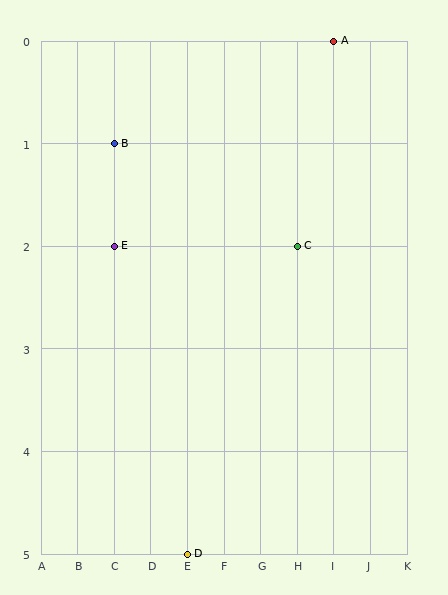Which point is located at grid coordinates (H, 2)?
Point C is at (H, 2).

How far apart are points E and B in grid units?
Points E and B are 1 row apart.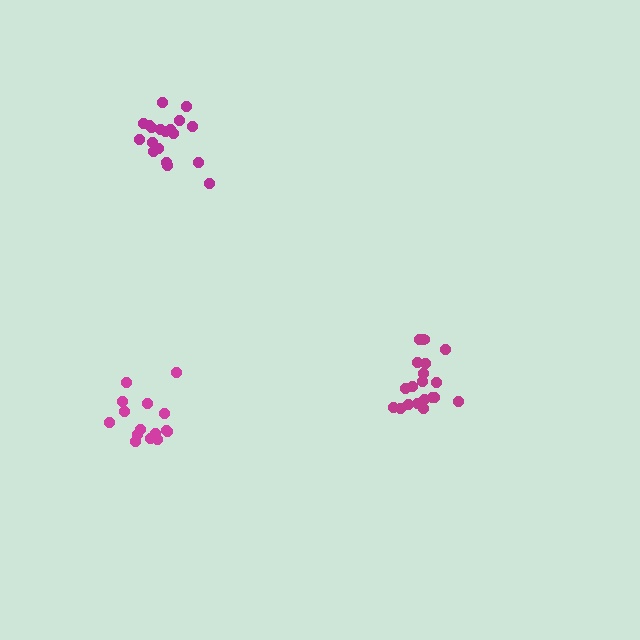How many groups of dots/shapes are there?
There are 3 groups.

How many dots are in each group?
Group 1: 19 dots, Group 2: 19 dots, Group 3: 15 dots (53 total).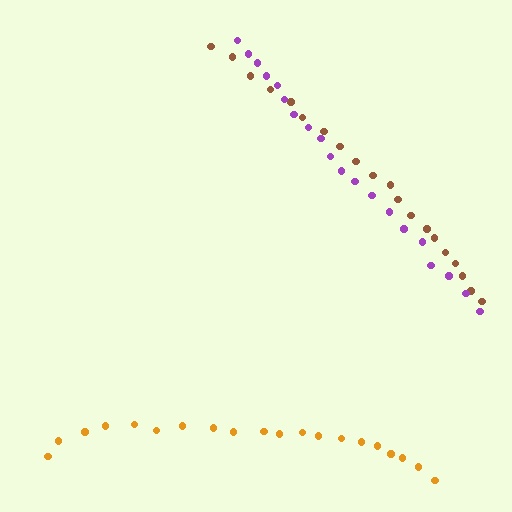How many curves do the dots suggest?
There are 3 distinct paths.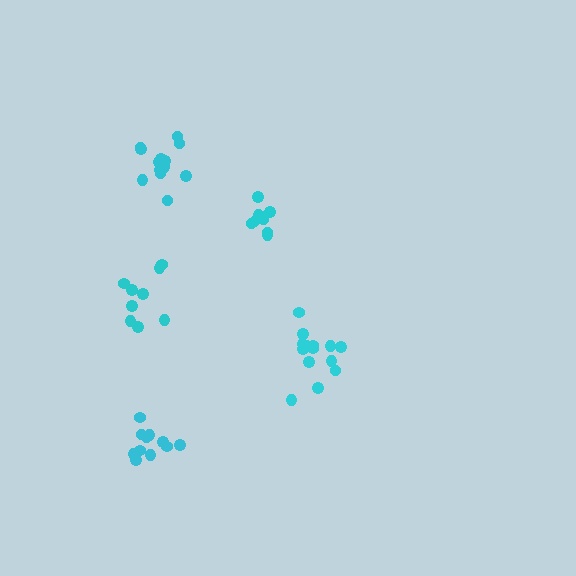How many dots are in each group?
Group 1: 14 dots, Group 2: 9 dots, Group 3: 13 dots, Group 4: 11 dots, Group 5: 9 dots (56 total).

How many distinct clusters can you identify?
There are 5 distinct clusters.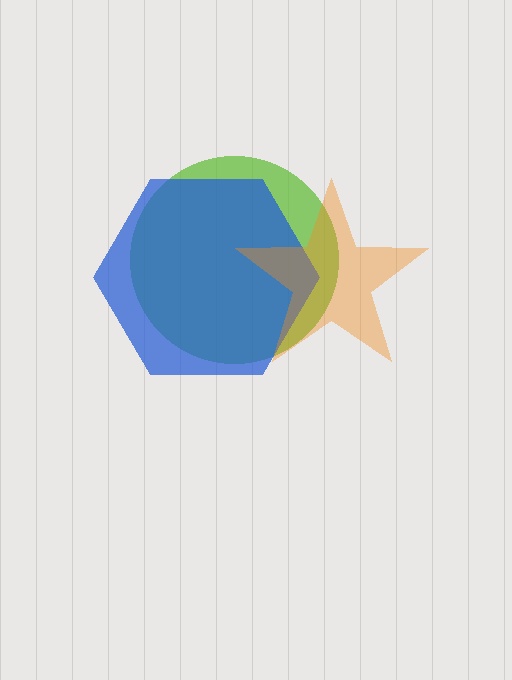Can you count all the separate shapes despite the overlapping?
Yes, there are 3 separate shapes.